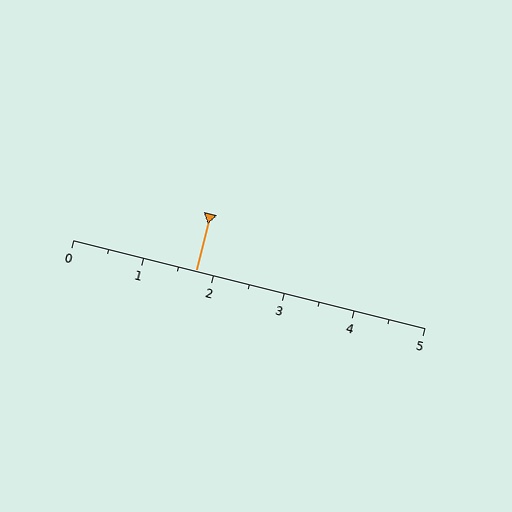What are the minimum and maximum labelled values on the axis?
The axis runs from 0 to 5.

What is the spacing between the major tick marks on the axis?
The major ticks are spaced 1 apart.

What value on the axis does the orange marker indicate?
The marker indicates approximately 1.8.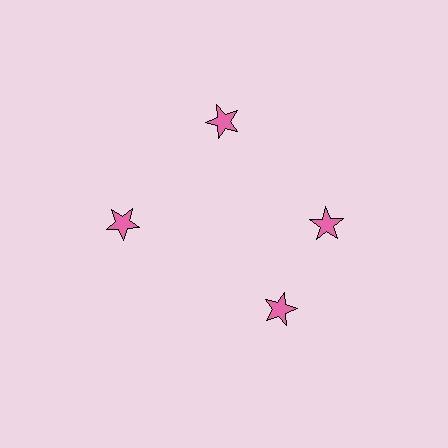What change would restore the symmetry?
The symmetry would be restored by rotating it back into even spacing with its neighbors so that all 4 stars sit at equal angles and equal distance from the center.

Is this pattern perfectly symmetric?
No. The 4 pink stars are arranged in a ring, but one element near the 6 o'clock position is rotated out of alignment along the ring, breaking the 4-fold rotational symmetry.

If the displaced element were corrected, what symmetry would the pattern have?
It would have 4-fold rotational symmetry — the pattern would map onto itself every 90 degrees.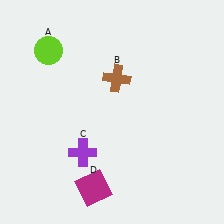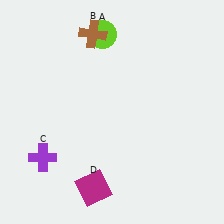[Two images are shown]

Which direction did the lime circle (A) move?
The lime circle (A) moved right.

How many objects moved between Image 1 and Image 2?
3 objects moved between the two images.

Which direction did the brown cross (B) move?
The brown cross (B) moved up.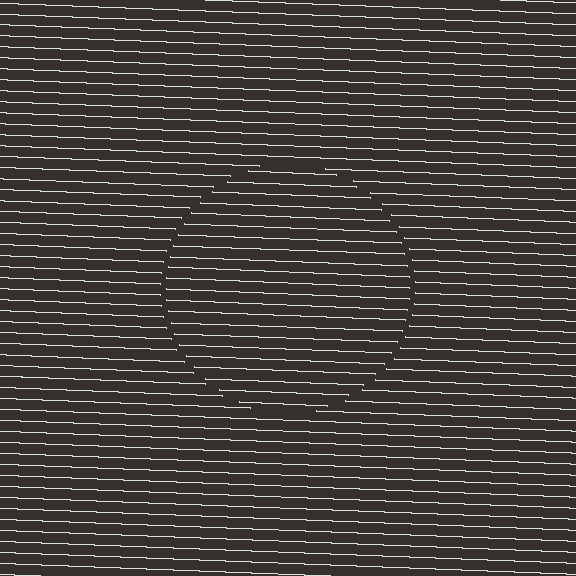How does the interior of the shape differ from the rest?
The interior of the shape contains the same grating, shifted by half a period — the contour is defined by the phase discontinuity where line-ends from the inner and outer gratings abut.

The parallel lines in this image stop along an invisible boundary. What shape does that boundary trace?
An illusory circle. The interior of the shape contains the same grating, shifted by half a period — the contour is defined by the phase discontinuity where line-ends from the inner and outer gratings abut.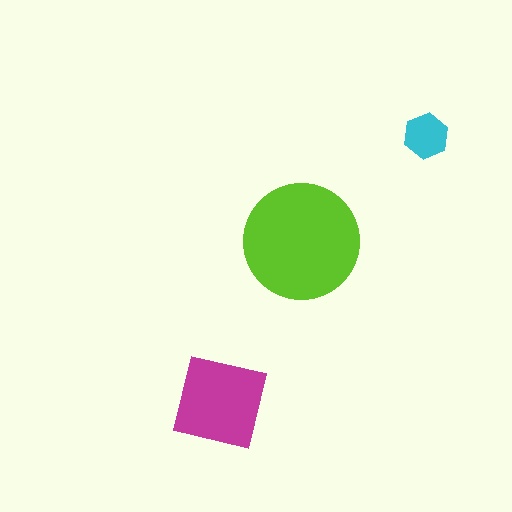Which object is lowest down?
The magenta square is bottommost.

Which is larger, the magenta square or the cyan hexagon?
The magenta square.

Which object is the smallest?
The cyan hexagon.